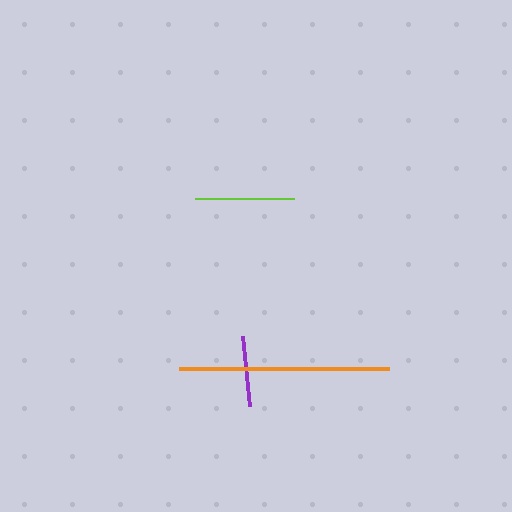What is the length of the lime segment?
The lime segment is approximately 98 pixels long.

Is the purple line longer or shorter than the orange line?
The orange line is longer than the purple line.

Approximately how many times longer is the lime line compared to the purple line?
The lime line is approximately 1.4 times the length of the purple line.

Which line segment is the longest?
The orange line is the longest at approximately 210 pixels.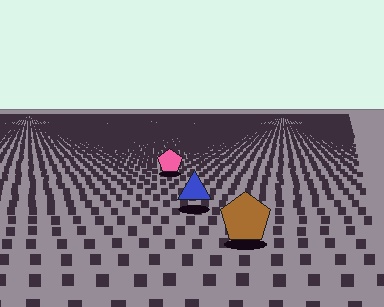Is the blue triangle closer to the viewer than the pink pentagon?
Yes. The blue triangle is closer — you can tell from the texture gradient: the ground texture is coarser near it.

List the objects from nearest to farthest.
From nearest to farthest: the brown pentagon, the blue triangle, the pink pentagon.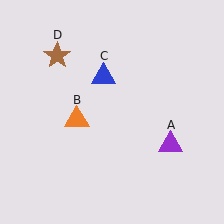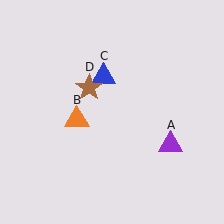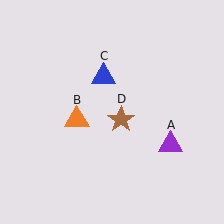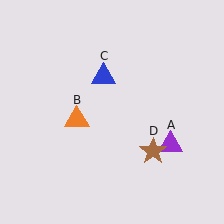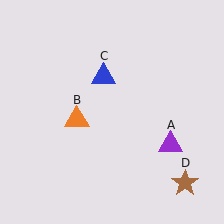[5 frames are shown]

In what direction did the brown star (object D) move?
The brown star (object D) moved down and to the right.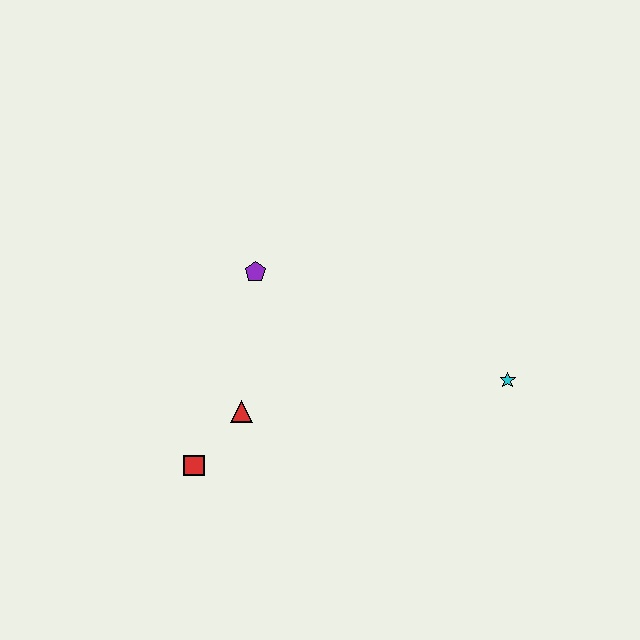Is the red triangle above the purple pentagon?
No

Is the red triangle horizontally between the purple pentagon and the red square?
Yes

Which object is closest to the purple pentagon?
The red triangle is closest to the purple pentagon.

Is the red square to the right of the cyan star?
No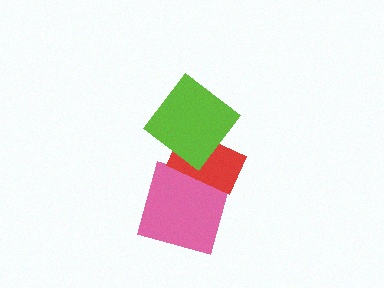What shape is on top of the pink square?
The red rectangle is on top of the pink square.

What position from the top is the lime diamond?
The lime diamond is 1st from the top.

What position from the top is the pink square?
The pink square is 3rd from the top.